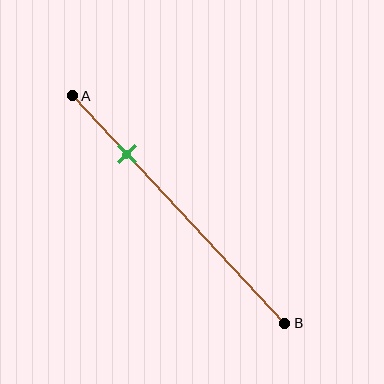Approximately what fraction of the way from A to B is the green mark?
The green mark is approximately 25% of the way from A to B.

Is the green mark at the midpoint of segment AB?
No, the mark is at about 25% from A, not at the 50% midpoint.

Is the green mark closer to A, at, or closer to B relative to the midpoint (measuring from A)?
The green mark is closer to point A than the midpoint of segment AB.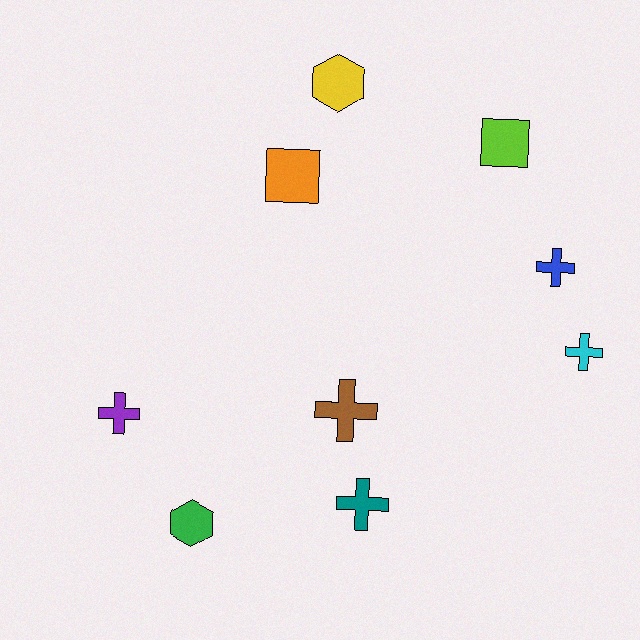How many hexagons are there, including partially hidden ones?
There are 2 hexagons.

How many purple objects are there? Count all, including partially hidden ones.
There is 1 purple object.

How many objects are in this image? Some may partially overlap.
There are 9 objects.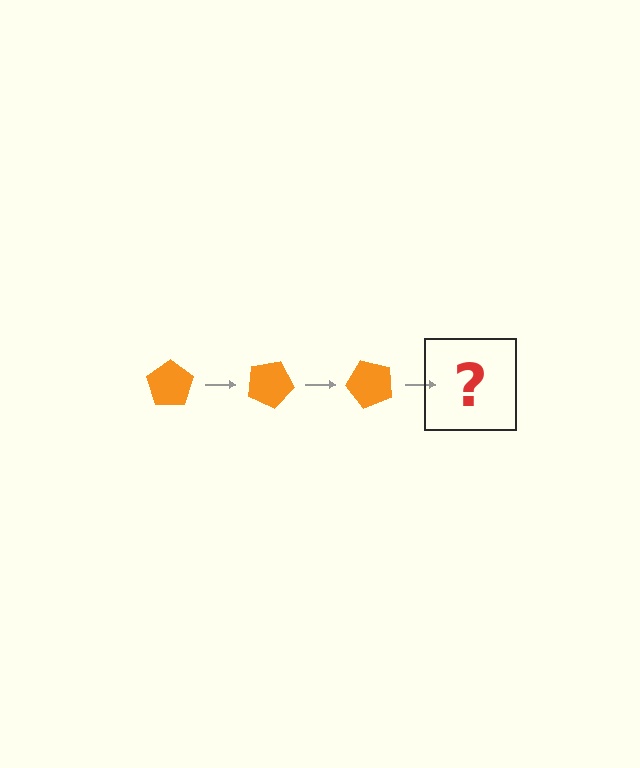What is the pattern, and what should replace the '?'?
The pattern is that the pentagon rotates 25 degrees each step. The '?' should be an orange pentagon rotated 75 degrees.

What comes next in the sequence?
The next element should be an orange pentagon rotated 75 degrees.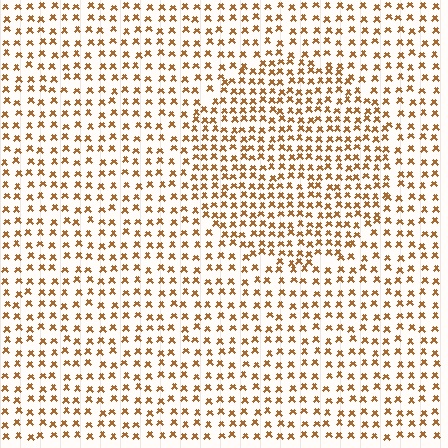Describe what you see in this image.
The image contains small brown elements arranged at two different densities. A circle-shaped region is visible where the elements are more densely packed than the surrounding area.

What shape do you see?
I see a circle.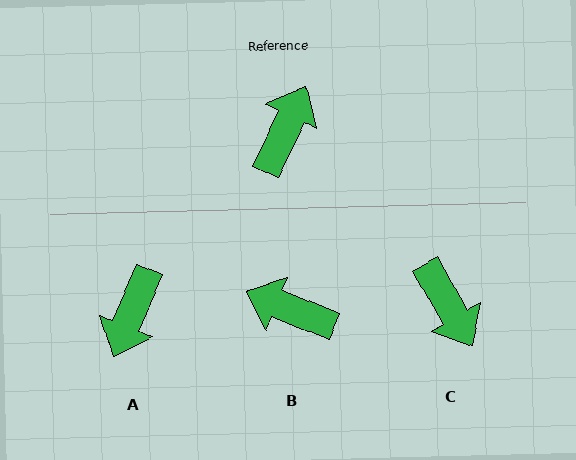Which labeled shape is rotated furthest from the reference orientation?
A, about 177 degrees away.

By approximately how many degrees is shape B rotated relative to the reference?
Approximately 94 degrees counter-clockwise.